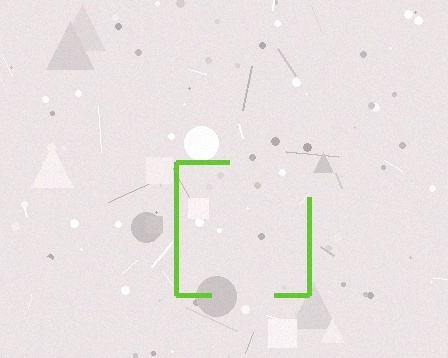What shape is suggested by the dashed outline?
The dashed outline suggests a square.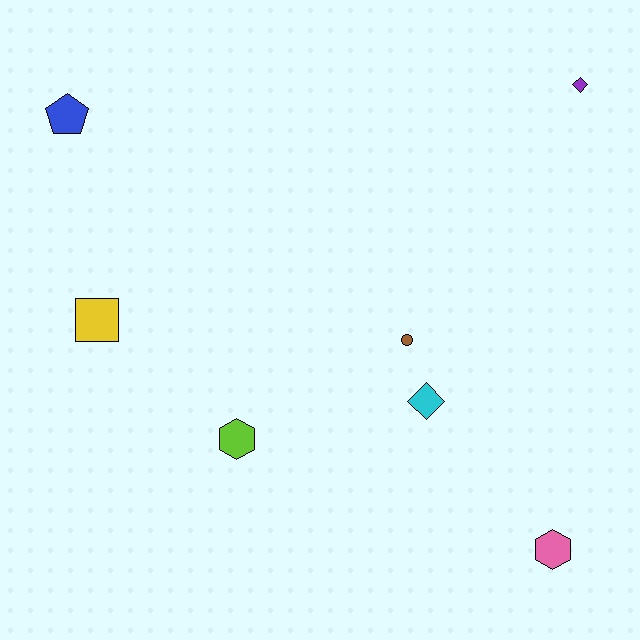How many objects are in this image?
There are 7 objects.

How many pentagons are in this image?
There is 1 pentagon.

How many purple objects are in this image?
There is 1 purple object.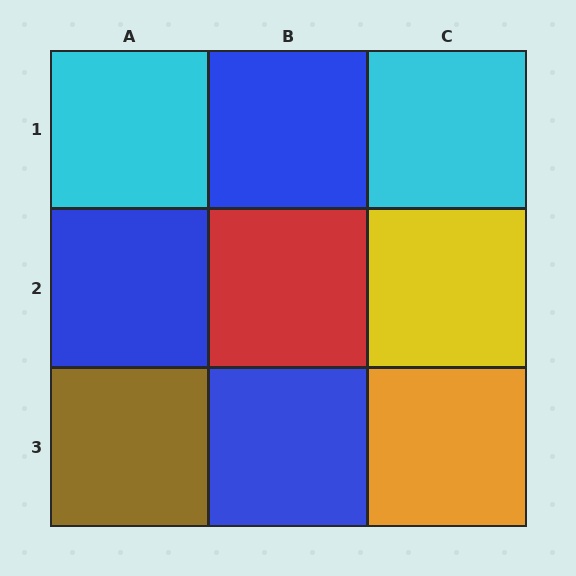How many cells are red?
1 cell is red.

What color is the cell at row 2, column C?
Yellow.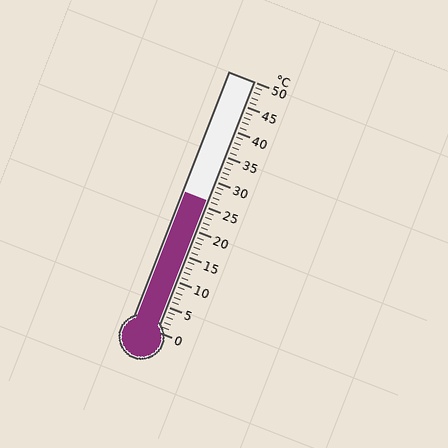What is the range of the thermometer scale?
The thermometer scale ranges from 0°C to 50°C.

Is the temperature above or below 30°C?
The temperature is below 30°C.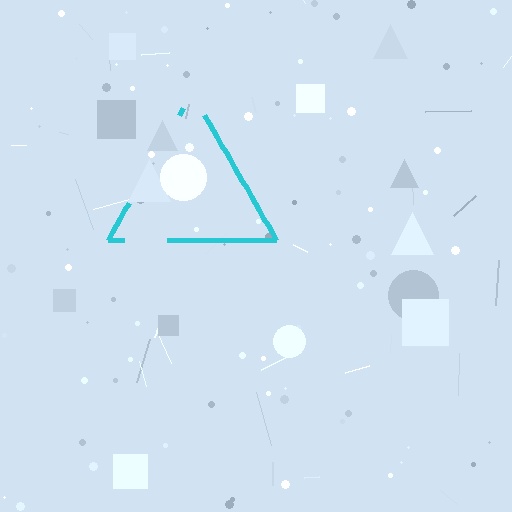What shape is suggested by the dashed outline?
The dashed outline suggests a triangle.